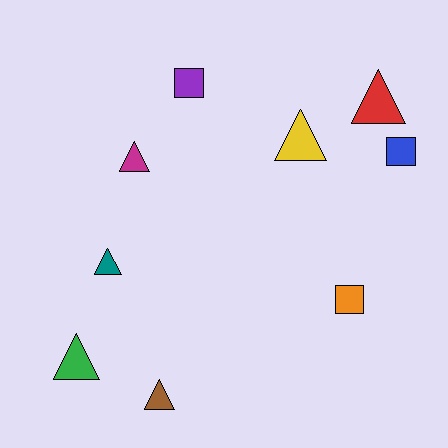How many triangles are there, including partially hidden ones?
There are 6 triangles.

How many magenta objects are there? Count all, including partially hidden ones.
There is 1 magenta object.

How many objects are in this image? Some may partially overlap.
There are 9 objects.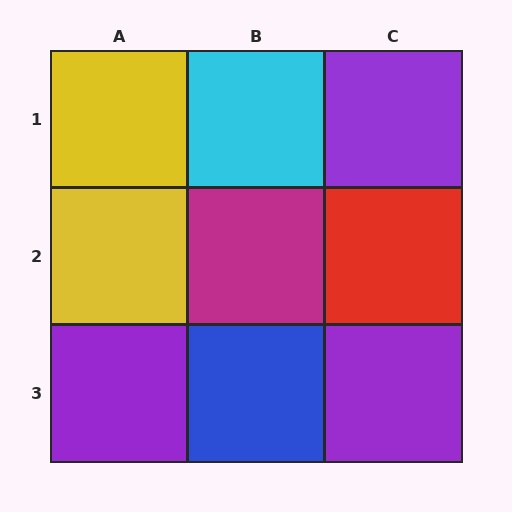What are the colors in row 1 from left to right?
Yellow, cyan, purple.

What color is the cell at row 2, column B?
Magenta.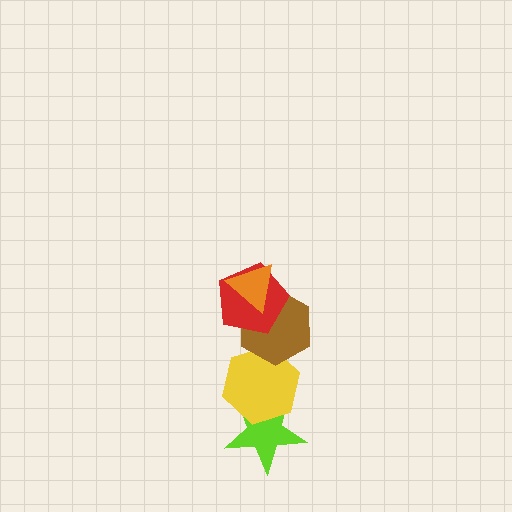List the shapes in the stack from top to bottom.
From top to bottom: the orange triangle, the red pentagon, the brown hexagon, the yellow hexagon, the lime star.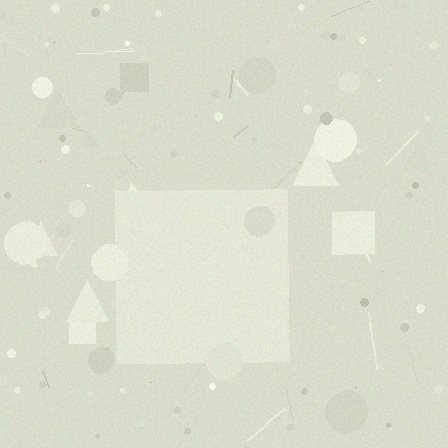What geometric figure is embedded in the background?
A square is embedded in the background.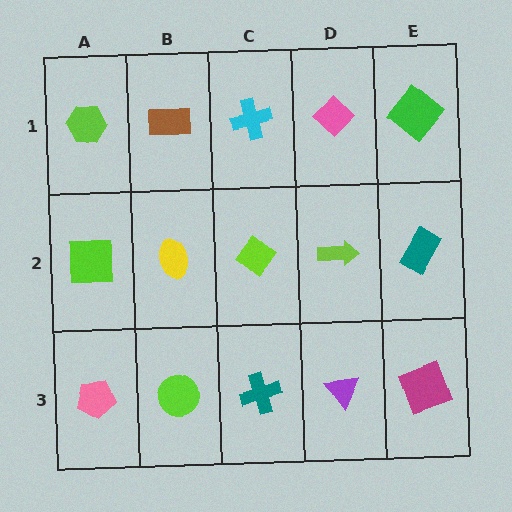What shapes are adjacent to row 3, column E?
A teal rectangle (row 2, column E), a purple triangle (row 3, column D).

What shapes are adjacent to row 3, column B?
A yellow ellipse (row 2, column B), a pink pentagon (row 3, column A), a teal cross (row 3, column C).